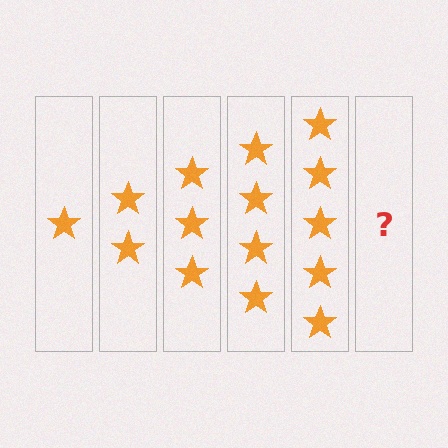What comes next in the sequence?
The next element should be 6 stars.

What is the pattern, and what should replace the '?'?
The pattern is that each step adds one more star. The '?' should be 6 stars.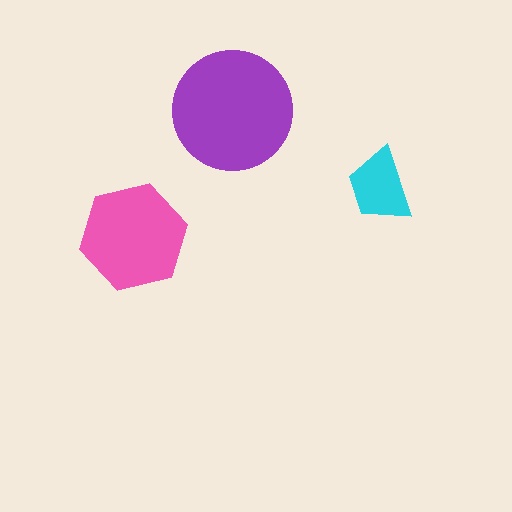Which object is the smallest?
The cyan trapezoid.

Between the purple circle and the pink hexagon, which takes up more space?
The purple circle.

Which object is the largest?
The purple circle.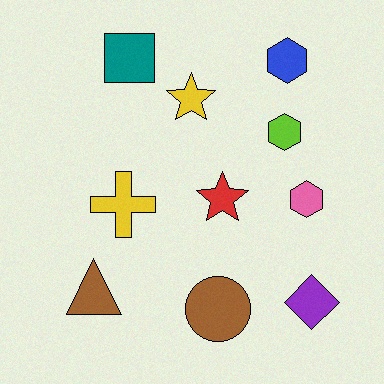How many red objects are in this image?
There is 1 red object.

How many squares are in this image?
There is 1 square.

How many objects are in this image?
There are 10 objects.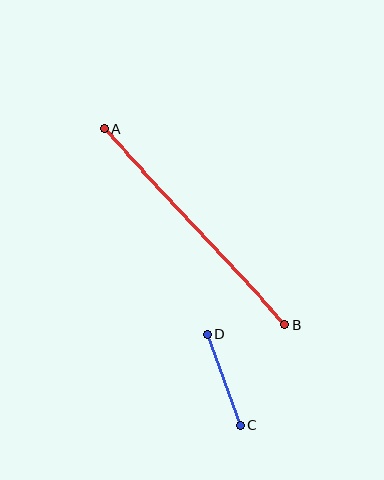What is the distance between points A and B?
The distance is approximately 267 pixels.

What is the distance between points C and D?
The distance is approximately 97 pixels.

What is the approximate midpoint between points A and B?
The midpoint is at approximately (195, 227) pixels.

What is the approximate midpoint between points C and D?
The midpoint is at approximately (224, 380) pixels.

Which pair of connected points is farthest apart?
Points A and B are farthest apart.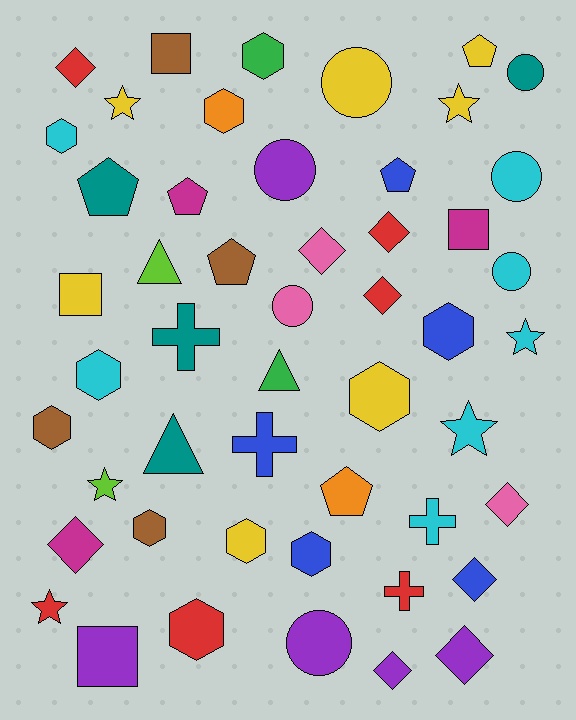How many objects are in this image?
There are 50 objects.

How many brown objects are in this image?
There are 4 brown objects.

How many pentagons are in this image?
There are 6 pentagons.